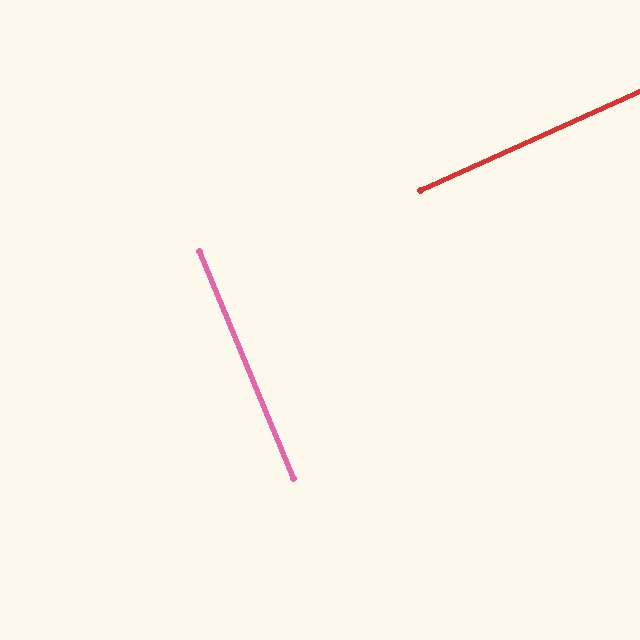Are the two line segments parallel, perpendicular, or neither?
Perpendicular — they meet at approximately 88°.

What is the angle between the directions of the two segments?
Approximately 88 degrees.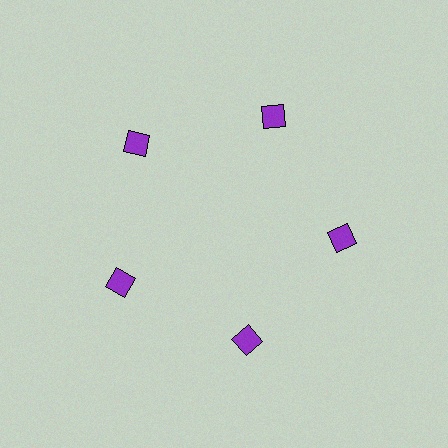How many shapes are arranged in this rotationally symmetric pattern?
There are 5 shapes, arranged in 5 groups of 1.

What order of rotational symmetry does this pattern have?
This pattern has 5-fold rotational symmetry.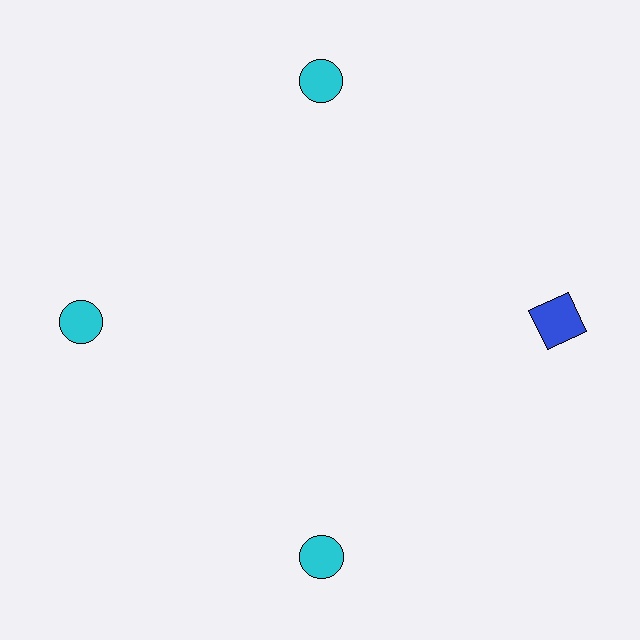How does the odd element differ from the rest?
It differs in both color (blue instead of cyan) and shape (square instead of circle).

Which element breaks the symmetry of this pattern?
The blue square at roughly the 3 o'clock position breaks the symmetry. All other shapes are cyan circles.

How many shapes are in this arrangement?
There are 4 shapes arranged in a ring pattern.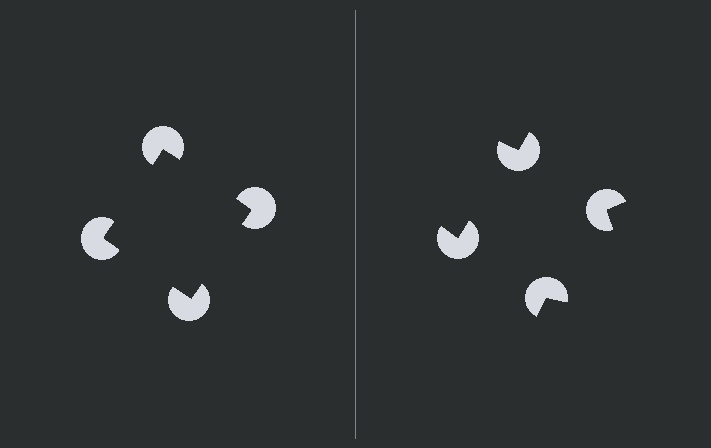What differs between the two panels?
The pac-man discs are positioned identically on both sides; only the wedge orientations differ. On the left they align to a square; on the right they are misaligned.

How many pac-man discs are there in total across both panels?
8 — 4 on each side.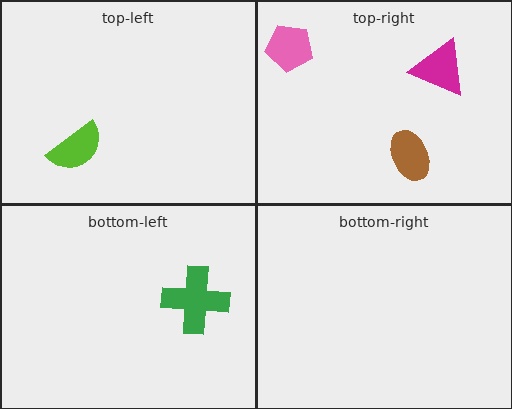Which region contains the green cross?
The bottom-left region.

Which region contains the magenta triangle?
The top-right region.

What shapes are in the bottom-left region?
The green cross.